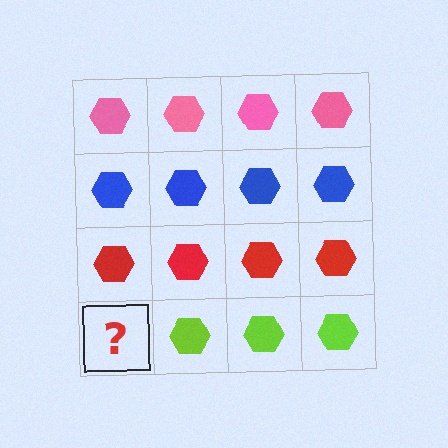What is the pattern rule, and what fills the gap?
The rule is that each row has a consistent color. The gap should be filled with a lime hexagon.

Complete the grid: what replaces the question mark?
The question mark should be replaced with a lime hexagon.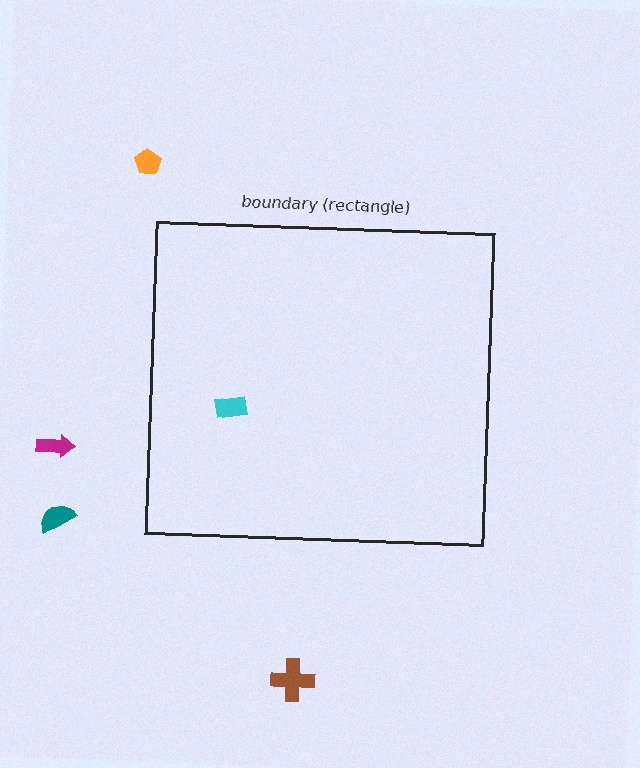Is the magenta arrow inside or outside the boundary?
Outside.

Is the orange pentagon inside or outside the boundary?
Outside.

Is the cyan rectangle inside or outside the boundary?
Inside.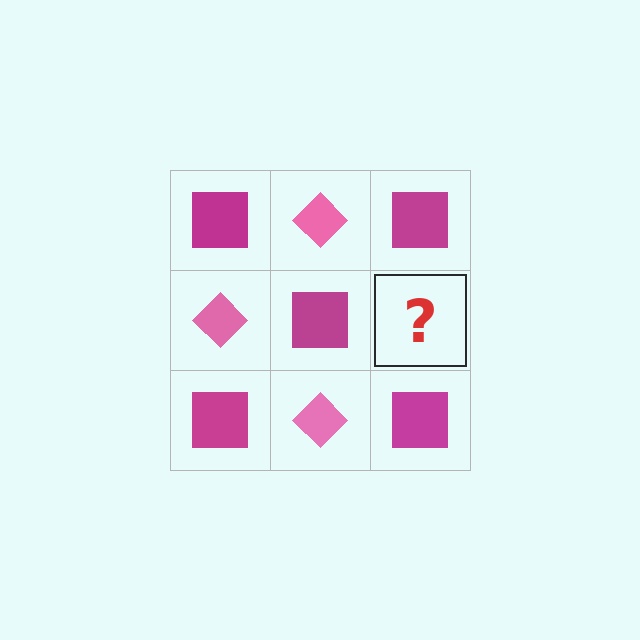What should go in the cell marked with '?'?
The missing cell should contain a pink diamond.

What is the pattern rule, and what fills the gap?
The rule is that it alternates magenta square and pink diamond in a checkerboard pattern. The gap should be filled with a pink diamond.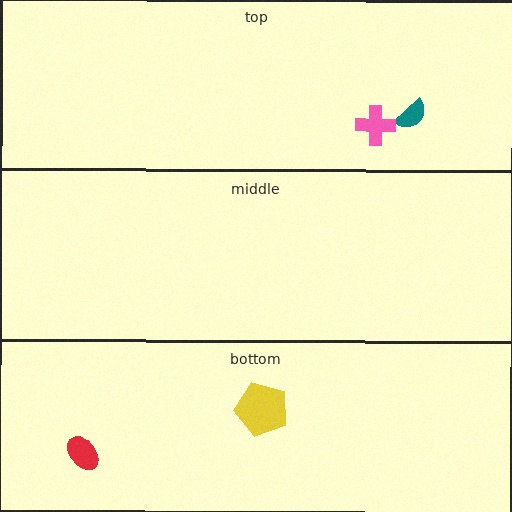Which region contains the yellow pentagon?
The bottom region.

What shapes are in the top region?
The teal semicircle, the pink cross.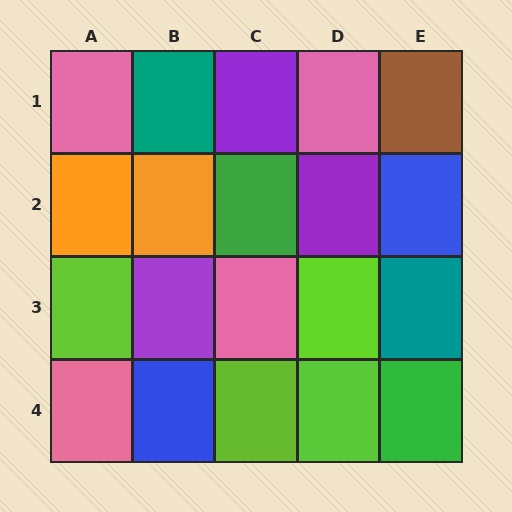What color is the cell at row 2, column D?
Purple.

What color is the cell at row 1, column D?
Pink.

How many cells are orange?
2 cells are orange.